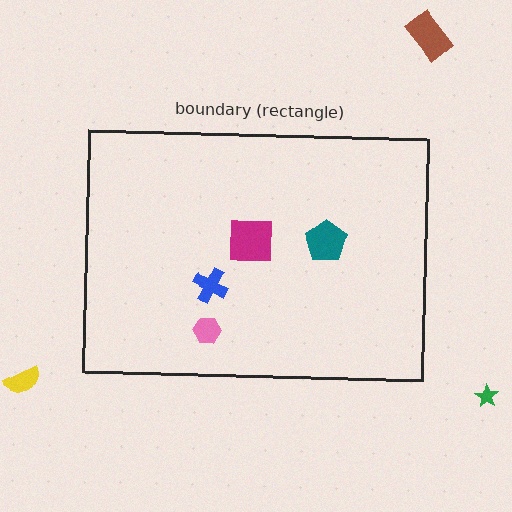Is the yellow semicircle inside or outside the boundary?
Outside.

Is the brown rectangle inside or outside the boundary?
Outside.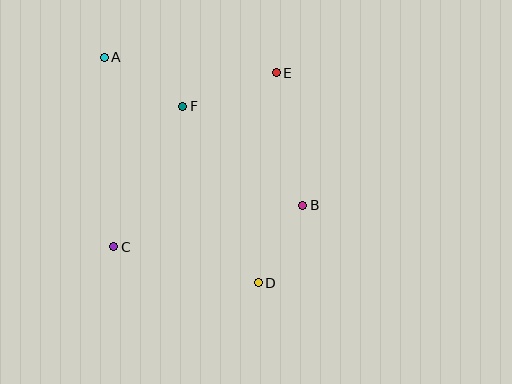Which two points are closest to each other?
Points B and D are closest to each other.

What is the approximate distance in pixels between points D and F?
The distance between D and F is approximately 192 pixels.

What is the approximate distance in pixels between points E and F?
The distance between E and F is approximately 99 pixels.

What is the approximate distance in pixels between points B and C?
The distance between B and C is approximately 193 pixels.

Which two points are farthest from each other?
Points A and D are farthest from each other.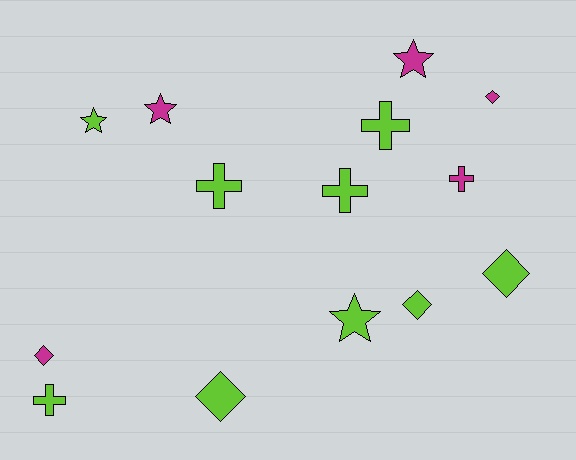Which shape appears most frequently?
Diamond, with 5 objects.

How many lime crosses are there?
There are 4 lime crosses.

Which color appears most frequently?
Lime, with 9 objects.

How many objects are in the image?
There are 14 objects.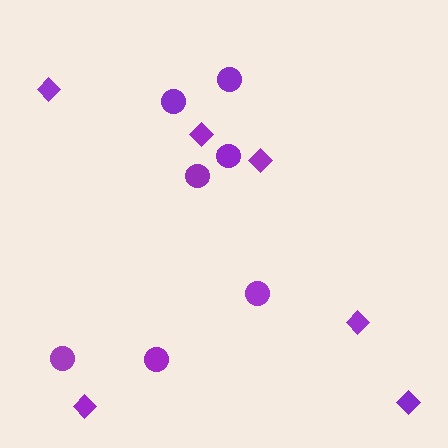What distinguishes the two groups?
There are 2 groups: one group of diamonds (6) and one group of circles (7).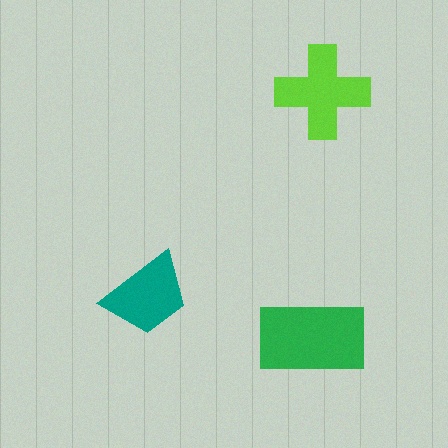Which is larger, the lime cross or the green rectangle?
The green rectangle.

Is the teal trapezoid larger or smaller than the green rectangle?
Smaller.